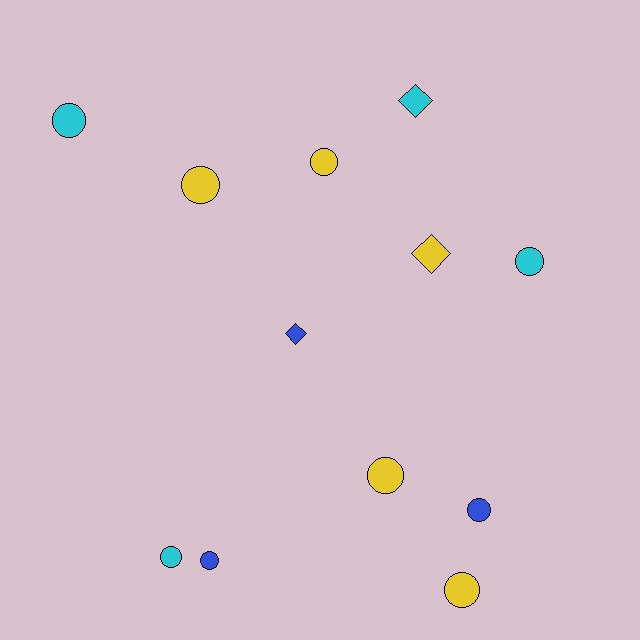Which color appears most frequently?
Yellow, with 5 objects.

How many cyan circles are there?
There are 3 cyan circles.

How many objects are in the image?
There are 12 objects.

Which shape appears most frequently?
Circle, with 9 objects.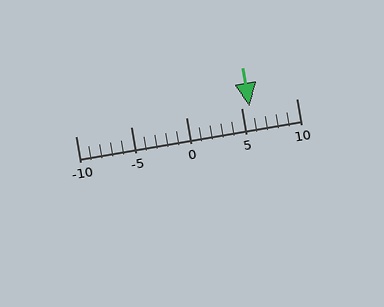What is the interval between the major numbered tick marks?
The major tick marks are spaced 5 units apart.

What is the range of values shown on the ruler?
The ruler shows values from -10 to 10.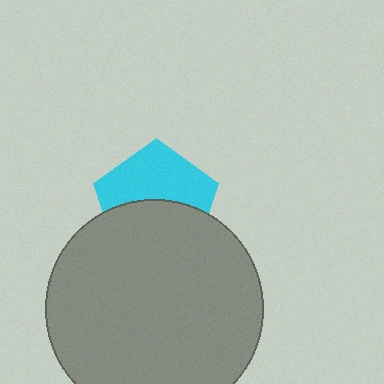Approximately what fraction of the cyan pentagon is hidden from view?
Roughly 49% of the cyan pentagon is hidden behind the gray circle.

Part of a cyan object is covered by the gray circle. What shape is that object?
It is a pentagon.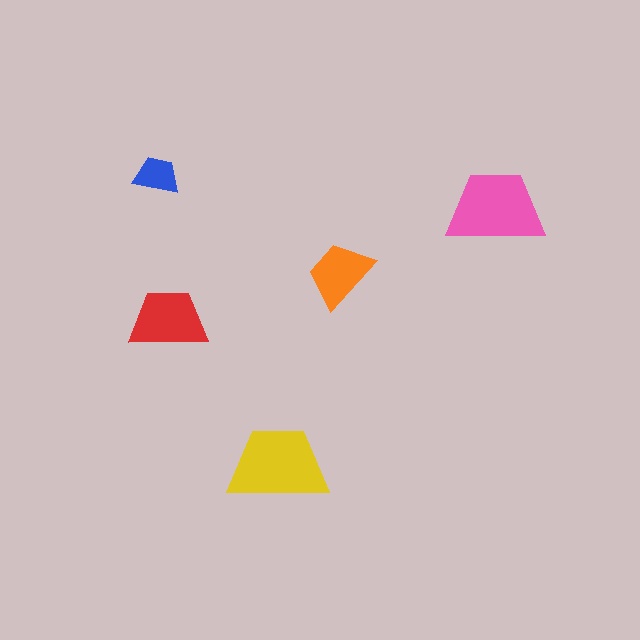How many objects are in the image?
There are 5 objects in the image.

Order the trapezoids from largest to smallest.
the yellow one, the pink one, the red one, the orange one, the blue one.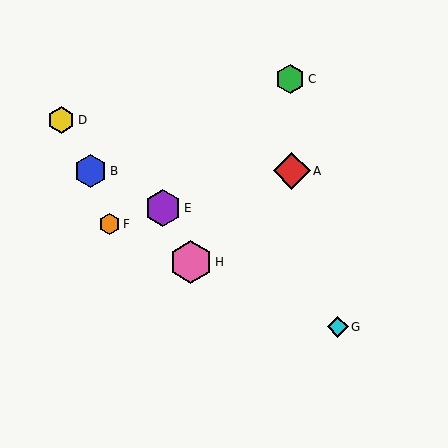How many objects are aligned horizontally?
2 objects (A, B) are aligned horizontally.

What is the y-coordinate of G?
Object G is at y≈327.